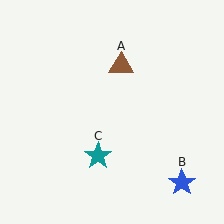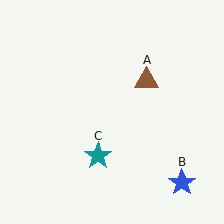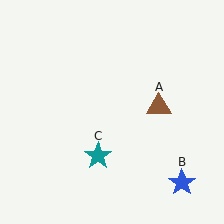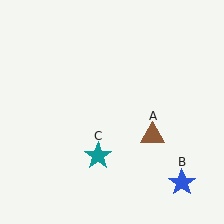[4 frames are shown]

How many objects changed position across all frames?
1 object changed position: brown triangle (object A).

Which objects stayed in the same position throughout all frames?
Blue star (object B) and teal star (object C) remained stationary.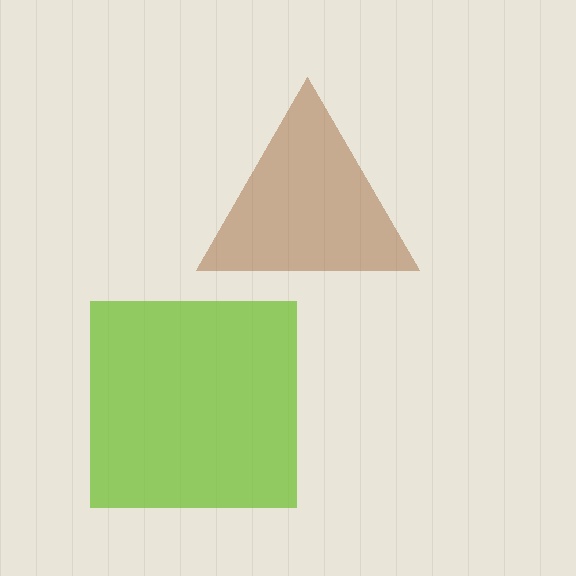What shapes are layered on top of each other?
The layered shapes are: a brown triangle, a lime square.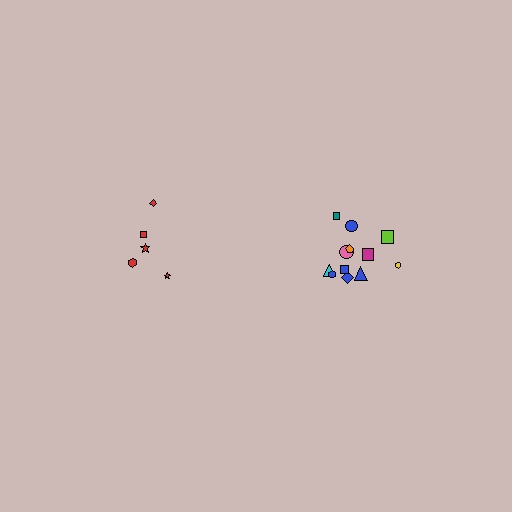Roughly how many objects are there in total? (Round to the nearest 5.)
Roughly 15 objects in total.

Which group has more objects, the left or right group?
The right group.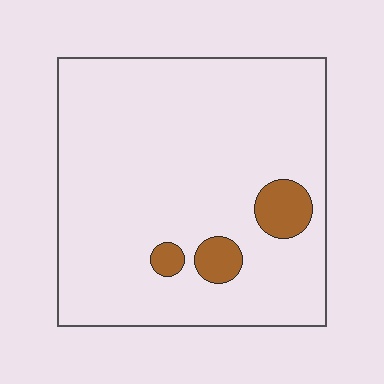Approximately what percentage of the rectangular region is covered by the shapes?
Approximately 10%.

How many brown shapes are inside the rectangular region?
3.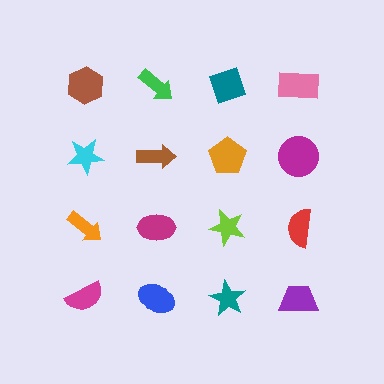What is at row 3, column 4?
A red semicircle.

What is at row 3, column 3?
A lime star.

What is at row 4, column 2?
A blue ellipse.